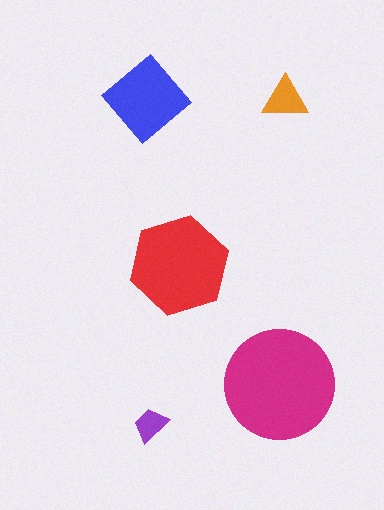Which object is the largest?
The magenta circle.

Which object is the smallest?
The purple trapezoid.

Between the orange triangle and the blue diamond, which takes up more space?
The blue diamond.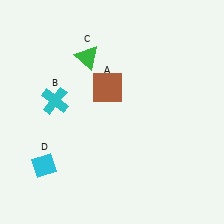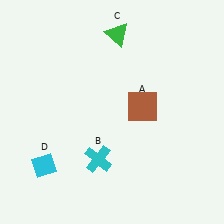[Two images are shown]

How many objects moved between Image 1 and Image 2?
3 objects moved between the two images.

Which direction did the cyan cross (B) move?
The cyan cross (B) moved down.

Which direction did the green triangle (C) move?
The green triangle (C) moved right.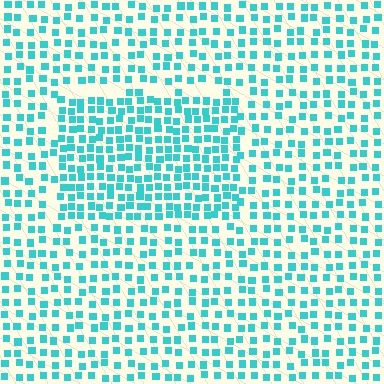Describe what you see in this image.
The image contains small cyan elements arranged at two different densities. A rectangle-shaped region is visible where the elements are more densely packed than the surrounding area.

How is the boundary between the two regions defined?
The boundary is defined by a change in element density (approximately 1.7x ratio). All elements are the same color, size, and shape.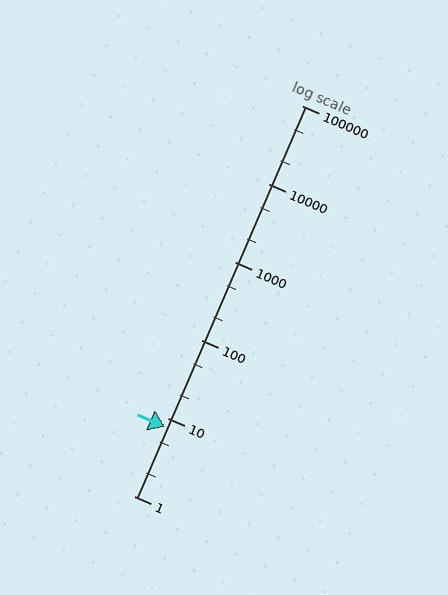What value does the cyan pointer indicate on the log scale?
The pointer indicates approximately 7.7.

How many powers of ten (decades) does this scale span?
The scale spans 5 decades, from 1 to 100000.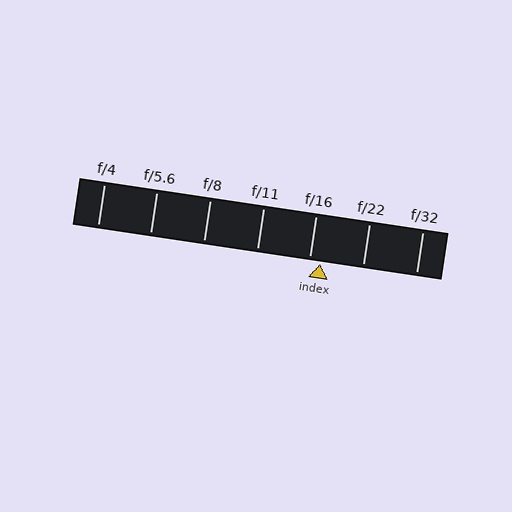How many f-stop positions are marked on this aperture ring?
There are 7 f-stop positions marked.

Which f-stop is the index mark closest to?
The index mark is closest to f/16.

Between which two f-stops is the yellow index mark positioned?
The index mark is between f/16 and f/22.